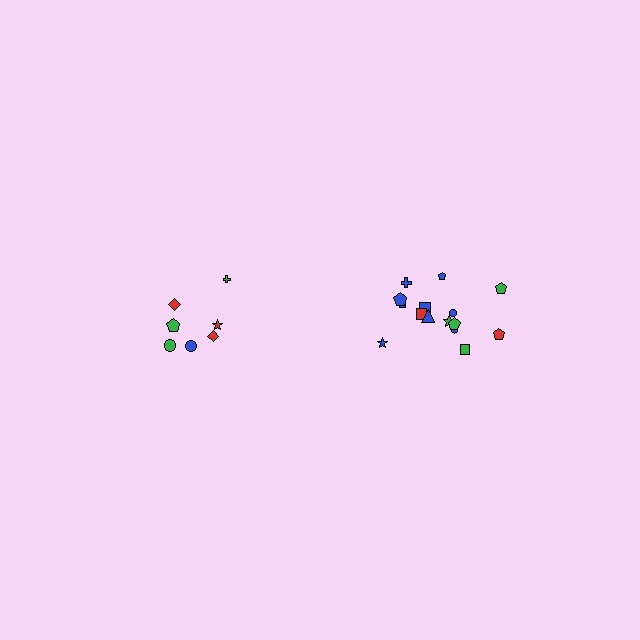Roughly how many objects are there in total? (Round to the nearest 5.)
Roughly 20 objects in total.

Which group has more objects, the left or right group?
The right group.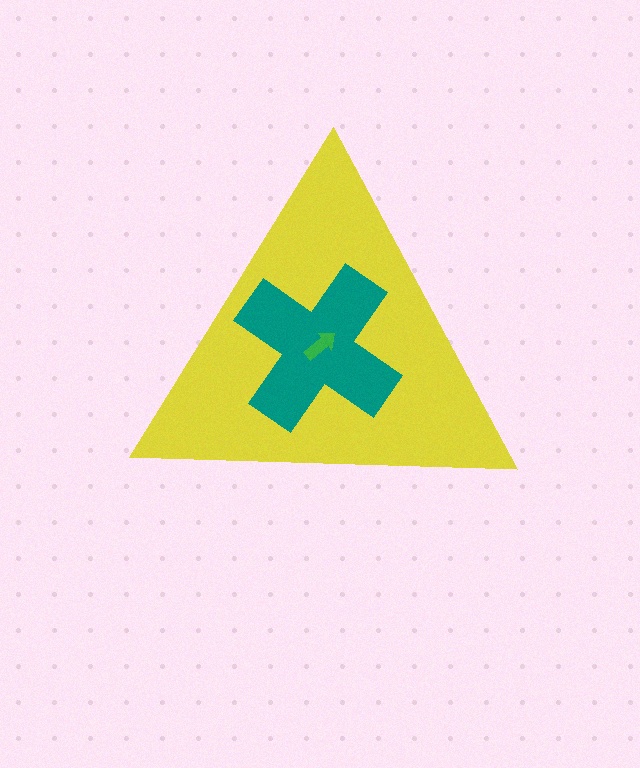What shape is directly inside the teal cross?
The green arrow.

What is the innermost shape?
The green arrow.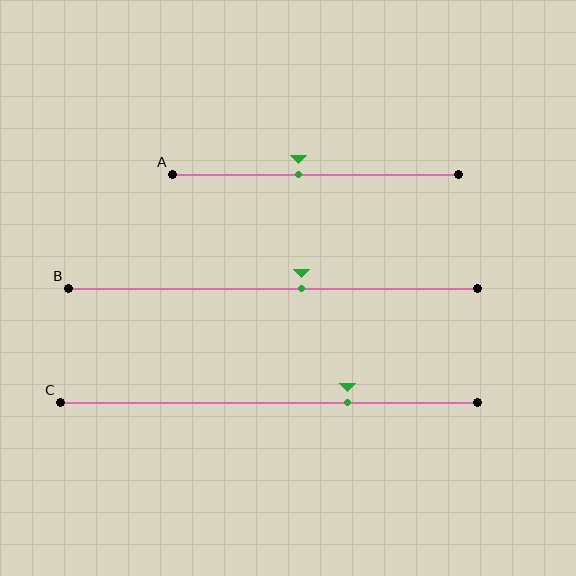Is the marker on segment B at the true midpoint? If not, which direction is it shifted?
No, the marker on segment B is shifted to the right by about 7% of the segment length.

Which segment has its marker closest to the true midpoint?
Segment A has its marker closest to the true midpoint.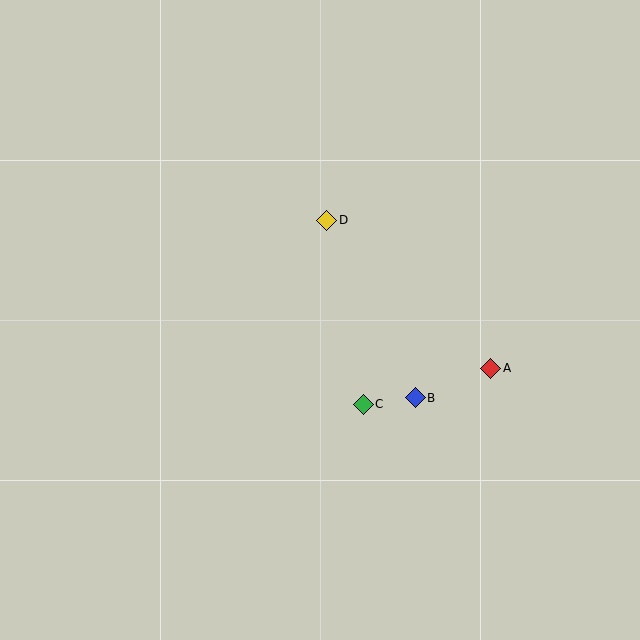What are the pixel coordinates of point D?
Point D is at (327, 220).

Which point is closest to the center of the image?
Point C at (363, 404) is closest to the center.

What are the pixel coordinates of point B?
Point B is at (415, 398).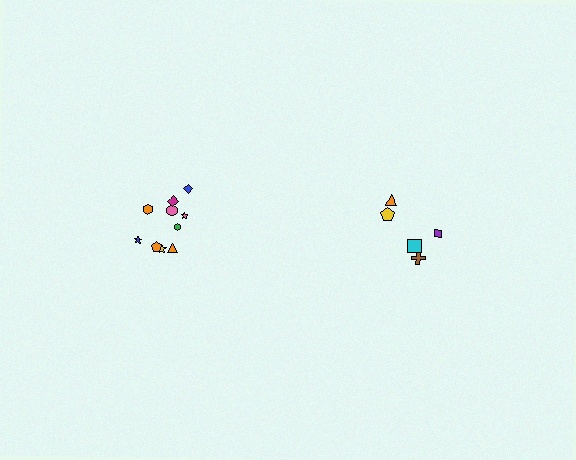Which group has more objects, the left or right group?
The left group.